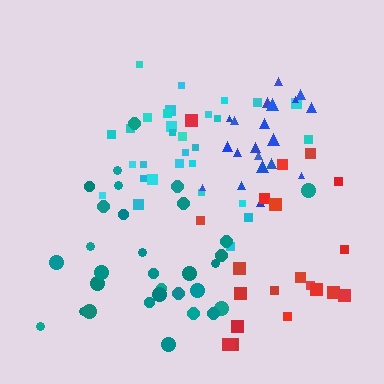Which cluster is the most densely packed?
Blue.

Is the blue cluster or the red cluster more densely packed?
Blue.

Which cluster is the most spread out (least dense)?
Red.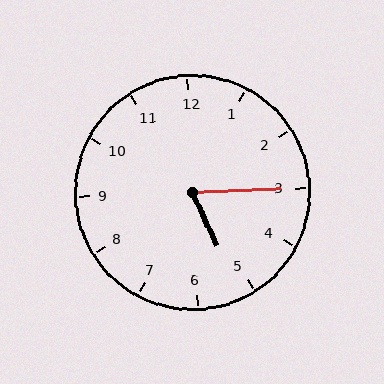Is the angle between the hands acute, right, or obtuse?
It is acute.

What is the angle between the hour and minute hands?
Approximately 68 degrees.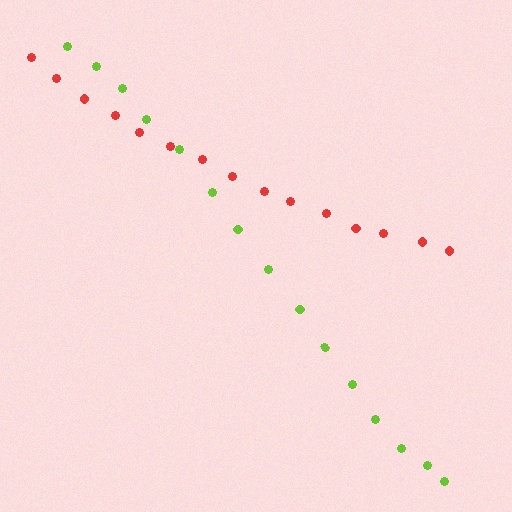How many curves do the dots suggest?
There are 2 distinct paths.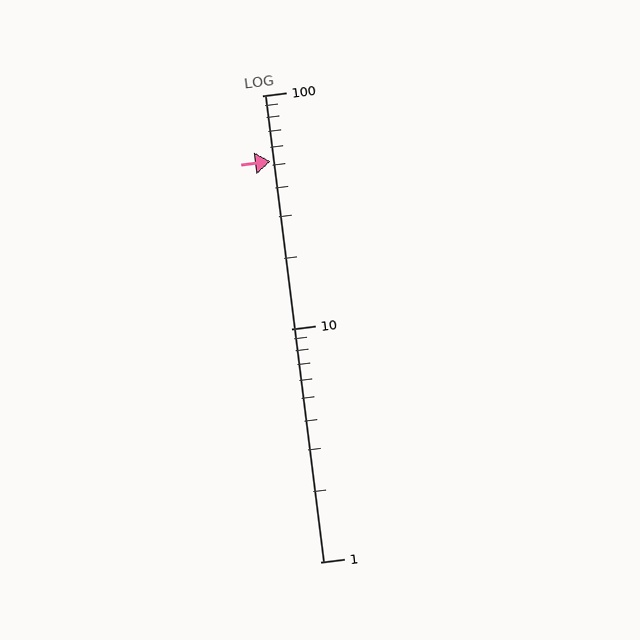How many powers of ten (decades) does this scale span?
The scale spans 2 decades, from 1 to 100.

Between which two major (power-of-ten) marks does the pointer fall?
The pointer is between 10 and 100.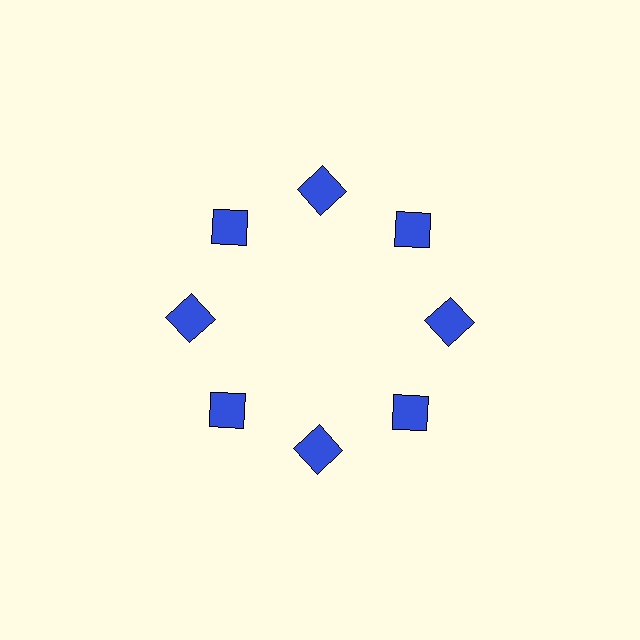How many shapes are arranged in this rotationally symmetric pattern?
There are 8 shapes, arranged in 8 groups of 1.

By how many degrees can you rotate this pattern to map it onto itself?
The pattern maps onto itself every 45 degrees of rotation.